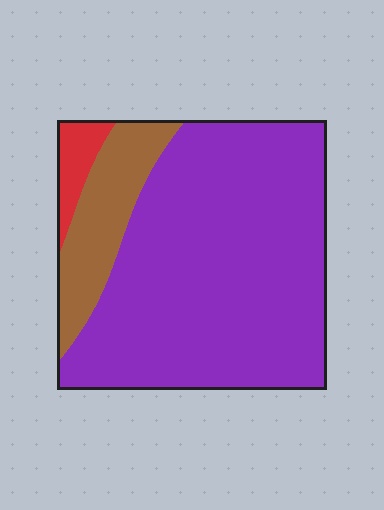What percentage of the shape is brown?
Brown takes up less than a sixth of the shape.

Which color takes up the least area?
Red, at roughly 5%.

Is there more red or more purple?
Purple.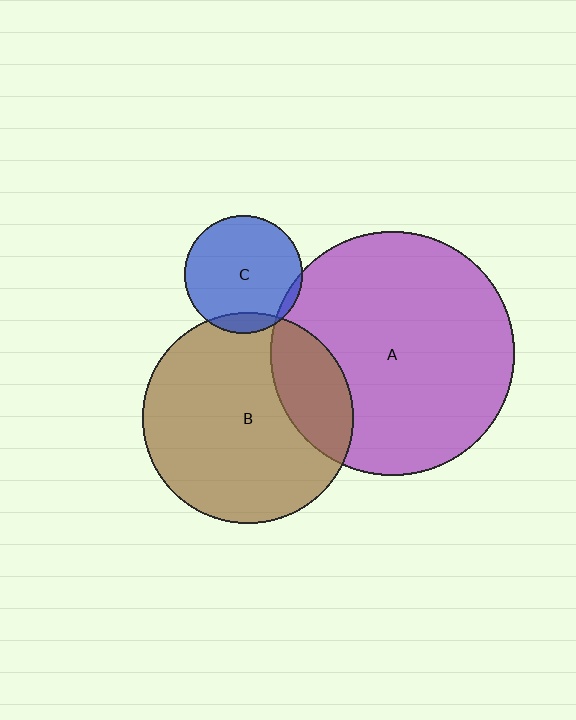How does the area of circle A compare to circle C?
Approximately 4.3 times.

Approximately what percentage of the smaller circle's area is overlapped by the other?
Approximately 5%.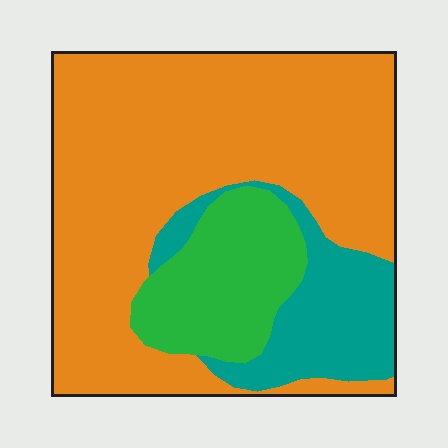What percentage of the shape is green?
Green covers about 15% of the shape.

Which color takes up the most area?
Orange, at roughly 65%.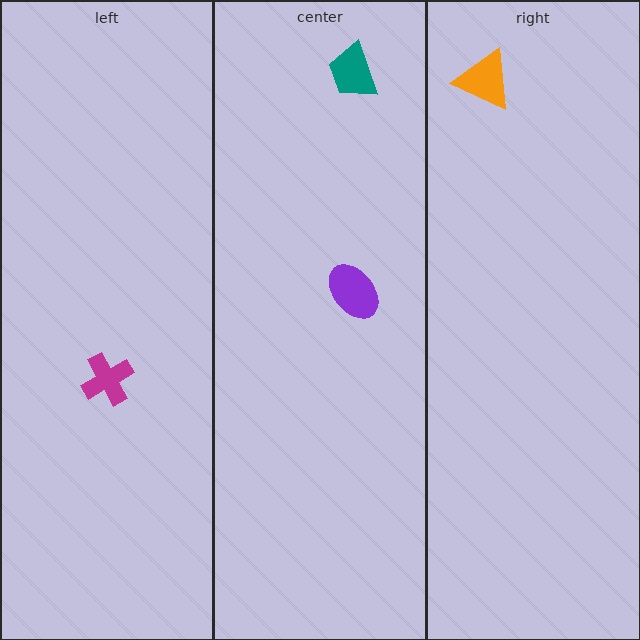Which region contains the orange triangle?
The right region.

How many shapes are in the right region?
1.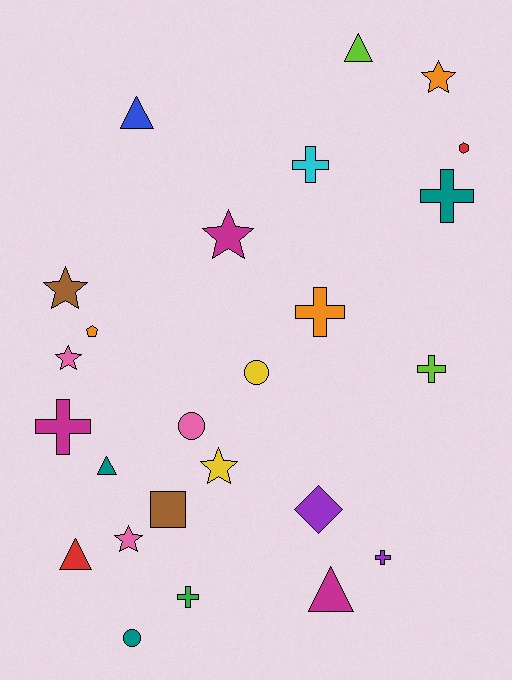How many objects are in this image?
There are 25 objects.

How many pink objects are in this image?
There are 3 pink objects.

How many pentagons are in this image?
There is 1 pentagon.